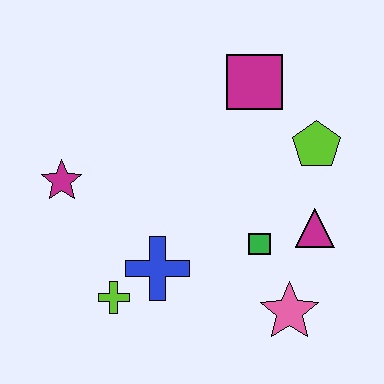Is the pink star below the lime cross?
Yes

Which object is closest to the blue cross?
The lime cross is closest to the blue cross.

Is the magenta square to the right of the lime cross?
Yes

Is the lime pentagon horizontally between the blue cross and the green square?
No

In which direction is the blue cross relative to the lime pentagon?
The blue cross is to the left of the lime pentagon.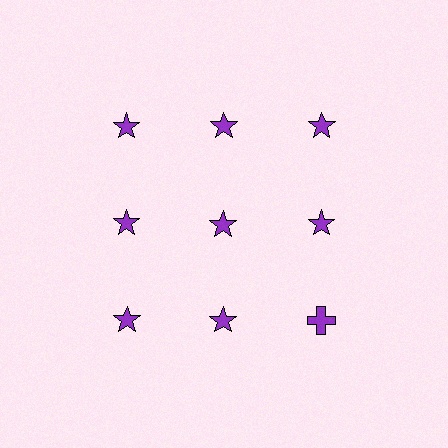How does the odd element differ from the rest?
It has a different shape: cross instead of star.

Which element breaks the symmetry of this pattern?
The purple cross in the third row, center column breaks the symmetry. All other shapes are purple stars.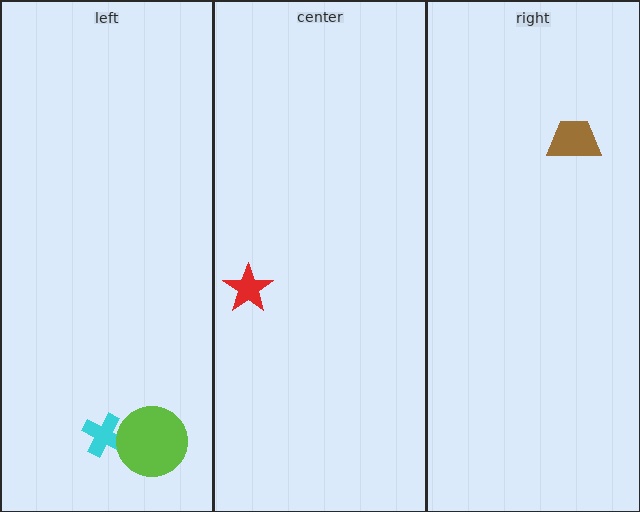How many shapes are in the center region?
1.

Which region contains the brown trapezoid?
The right region.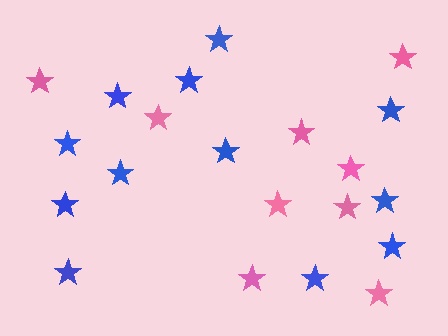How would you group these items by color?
There are 2 groups: one group of blue stars (12) and one group of pink stars (9).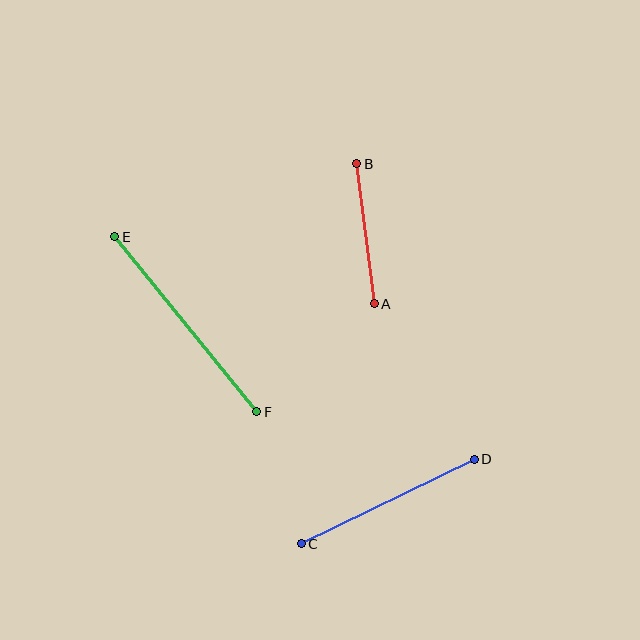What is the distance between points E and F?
The distance is approximately 225 pixels.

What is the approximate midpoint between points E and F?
The midpoint is at approximately (186, 324) pixels.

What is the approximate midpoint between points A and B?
The midpoint is at approximately (365, 234) pixels.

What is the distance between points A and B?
The distance is approximately 141 pixels.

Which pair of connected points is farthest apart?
Points E and F are farthest apart.